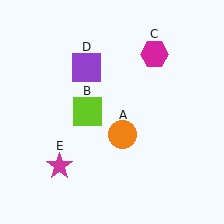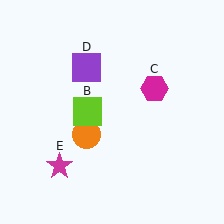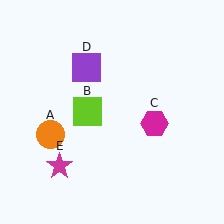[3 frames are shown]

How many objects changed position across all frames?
2 objects changed position: orange circle (object A), magenta hexagon (object C).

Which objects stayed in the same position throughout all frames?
Lime square (object B) and purple square (object D) and magenta star (object E) remained stationary.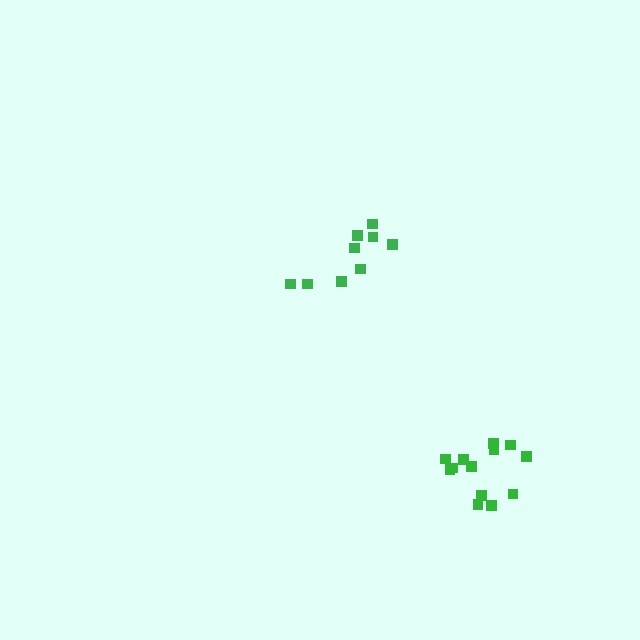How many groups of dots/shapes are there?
There are 2 groups.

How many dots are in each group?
Group 1: 13 dots, Group 2: 9 dots (22 total).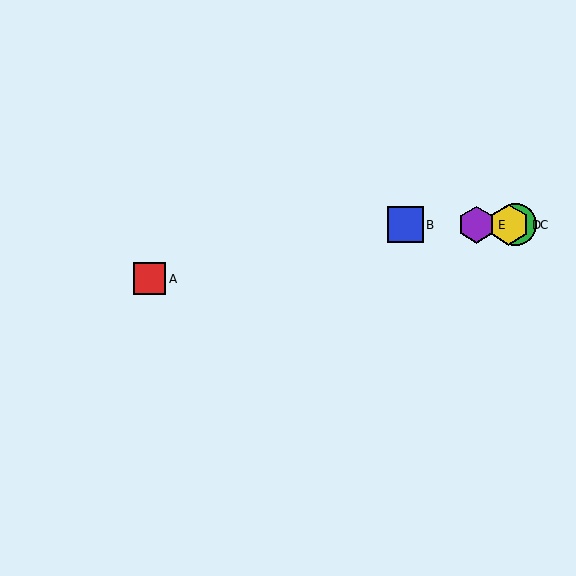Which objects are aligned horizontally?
Objects B, C, D, E are aligned horizontally.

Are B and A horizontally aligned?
No, B is at y≈225 and A is at y≈279.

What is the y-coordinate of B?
Object B is at y≈225.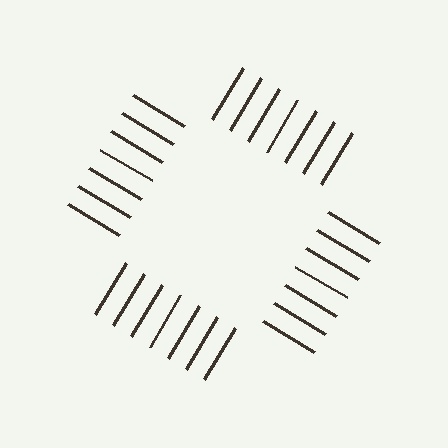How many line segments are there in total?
28 — 7 along each of the 4 edges.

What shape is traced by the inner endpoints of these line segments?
An illusory square — the line segments terminate on its edges but no continuous stroke is drawn.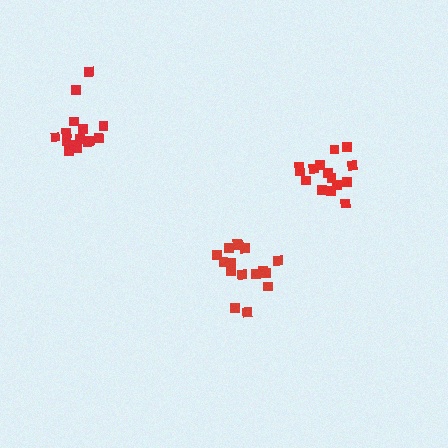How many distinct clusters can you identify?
There are 3 distinct clusters.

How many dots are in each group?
Group 1: 16 dots, Group 2: 15 dots, Group 3: 15 dots (46 total).